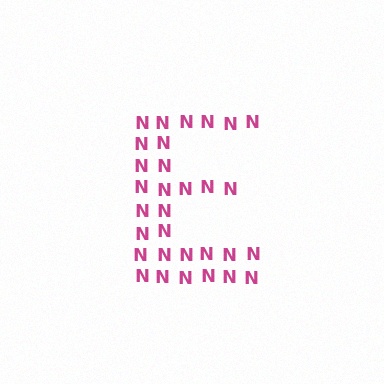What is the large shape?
The large shape is the letter E.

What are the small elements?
The small elements are letter N's.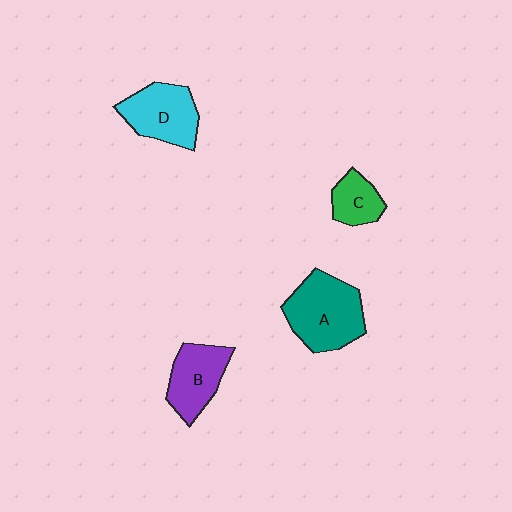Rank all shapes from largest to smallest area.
From largest to smallest: A (teal), D (cyan), B (purple), C (green).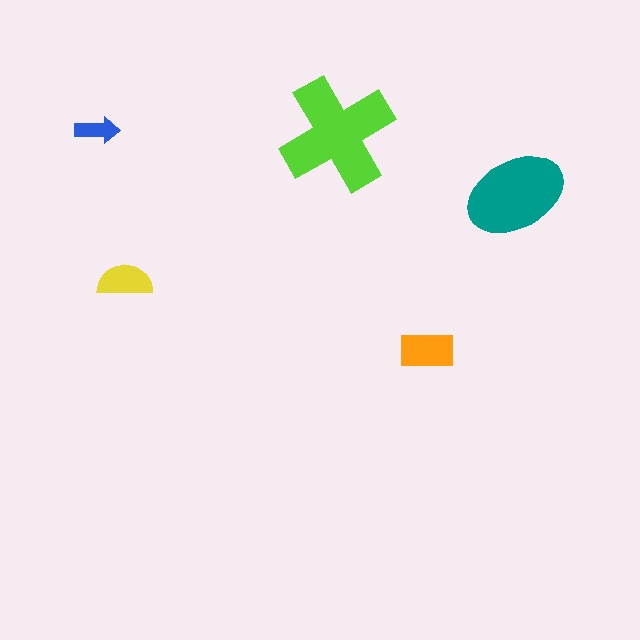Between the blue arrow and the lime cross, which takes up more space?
The lime cross.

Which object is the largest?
The lime cross.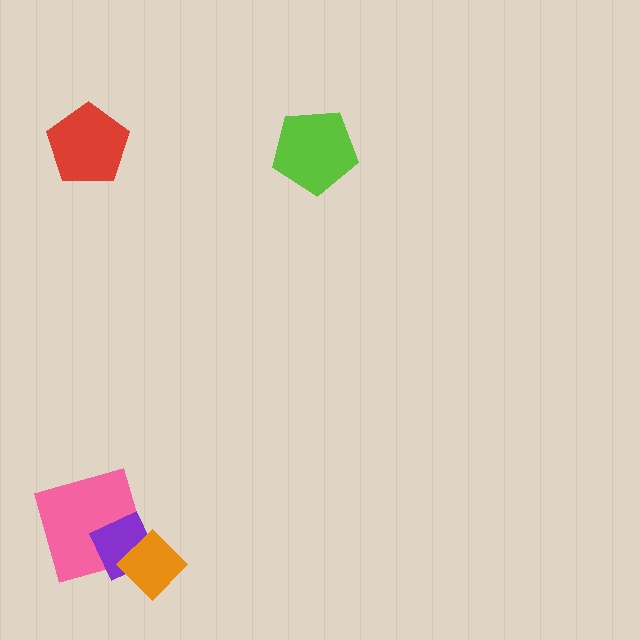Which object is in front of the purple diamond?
The orange diamond is in front of the purple diamond.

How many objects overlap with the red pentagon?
0 objects overlap with the red pentagon.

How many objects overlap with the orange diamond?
2 objects overlap with the orange diamond.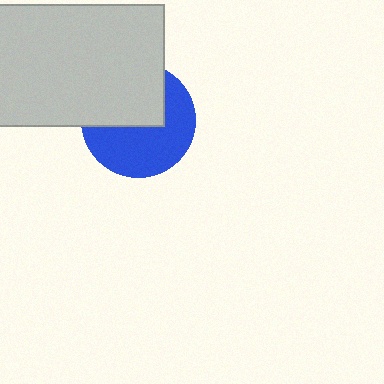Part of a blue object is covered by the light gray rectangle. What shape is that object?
It is a circle.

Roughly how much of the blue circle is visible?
About half of it is visible (roughly 55%).